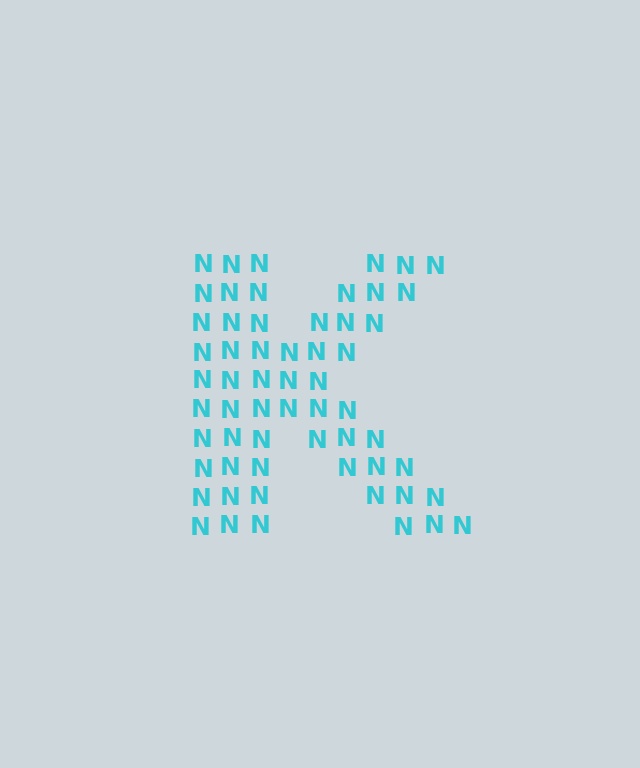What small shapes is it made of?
It is made of small letter N's.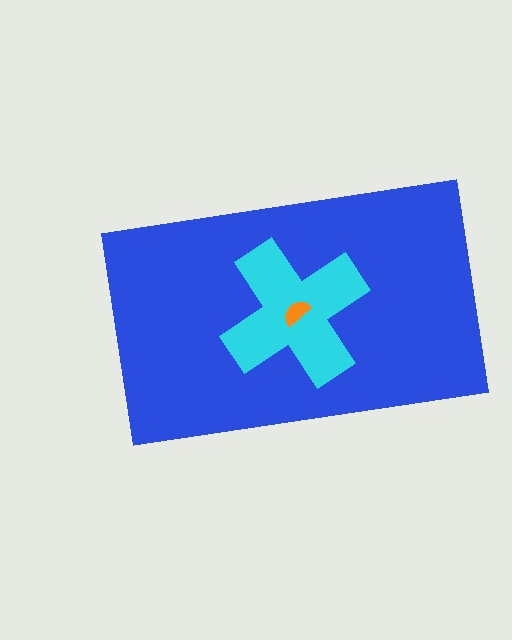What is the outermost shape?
The blue rectangle.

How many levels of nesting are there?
3.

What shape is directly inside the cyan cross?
The orange semicircle.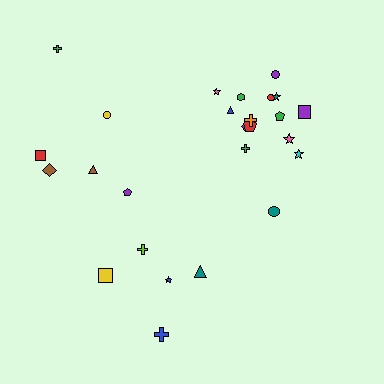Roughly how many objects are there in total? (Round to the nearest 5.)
Roughly 25 objects in total.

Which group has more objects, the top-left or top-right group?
The top-right group.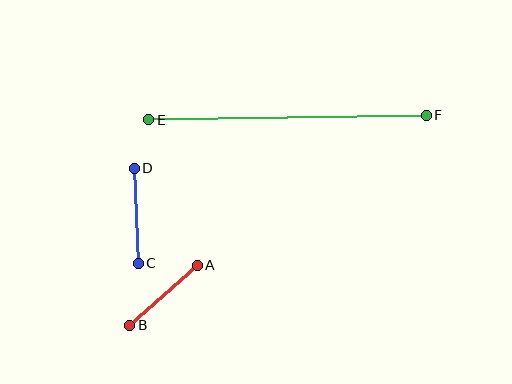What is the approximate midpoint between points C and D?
The midpoint is at approximately (136, 216) pixels.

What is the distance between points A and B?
The distance is approximately 90 pixels.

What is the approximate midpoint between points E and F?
The midpoint is at approximately (288, 117) pixels.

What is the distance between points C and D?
The distance is approximately 95 pixels.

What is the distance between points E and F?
The distance is approximately 277 pixels.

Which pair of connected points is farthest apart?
Points E and F are farthest apart.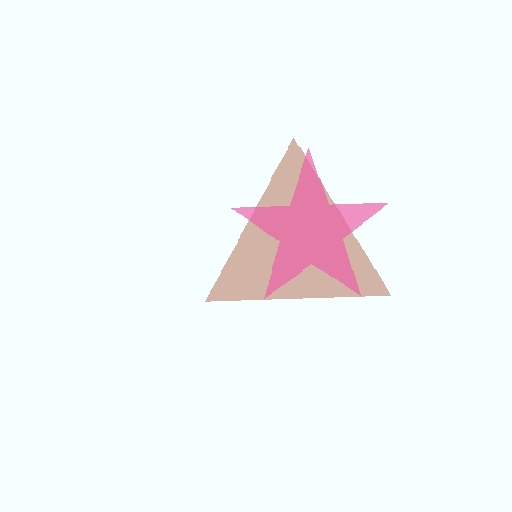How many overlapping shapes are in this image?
There are 2 overlapping shapes in the image.